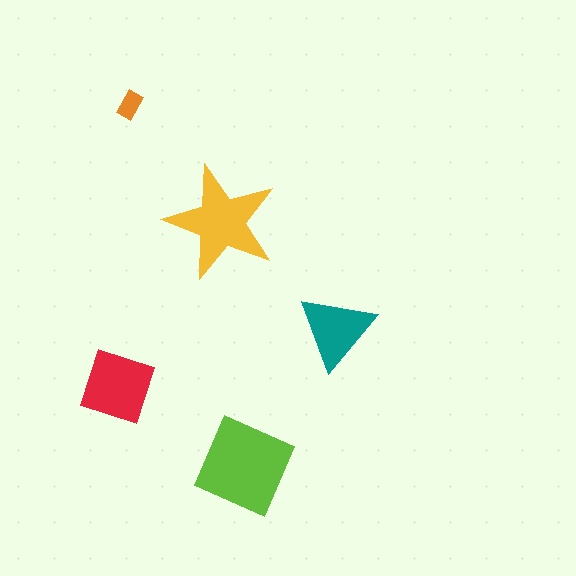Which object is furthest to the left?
The red square is leftmost.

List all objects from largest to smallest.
The lime diamond, the yellow star, the red square, the teal triangle, the orange rectangle.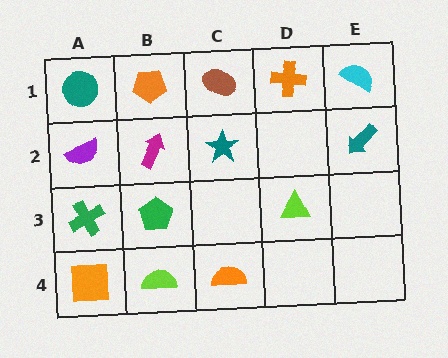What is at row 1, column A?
A teal circle.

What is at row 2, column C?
A teal star.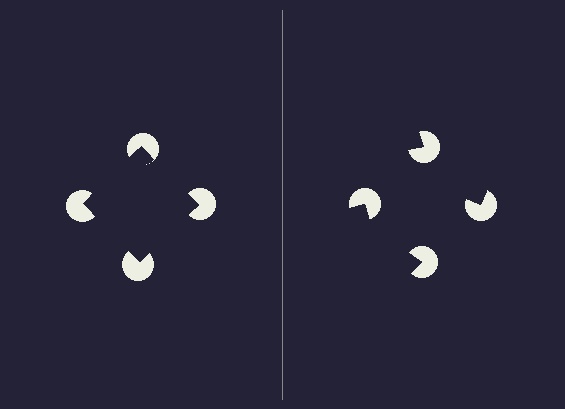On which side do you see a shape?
An illusory square appears on the left side. On the right side the wedge cuts are rotated, so no coherent shape forms.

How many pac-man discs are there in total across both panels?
8 — 4 on each side.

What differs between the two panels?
The pac-man discs are positioned identically on both sides; only the wedge orientations differ. On the left they align to a square; on the right they are misaligned.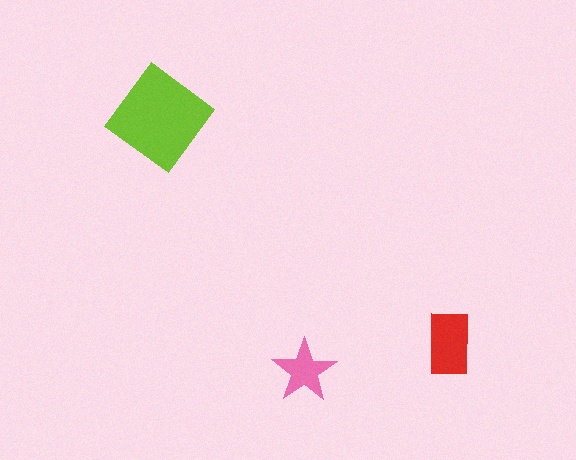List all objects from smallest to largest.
The pink star, the red rectangle, the lime diamond.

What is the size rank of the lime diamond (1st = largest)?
1st.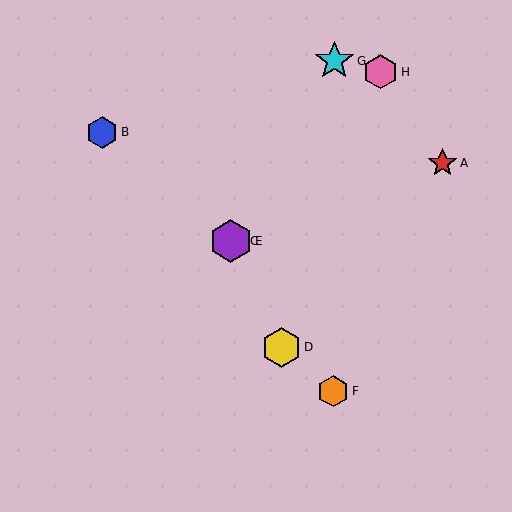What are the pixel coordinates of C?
Object C is at (231, 241).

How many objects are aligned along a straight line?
3 objects (B, C, E) are aligned along a straight line.